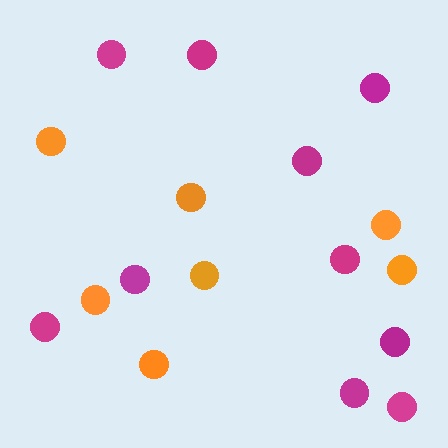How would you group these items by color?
There are 2 groups: one group of orange circles (7) and one group of magenta circles (10).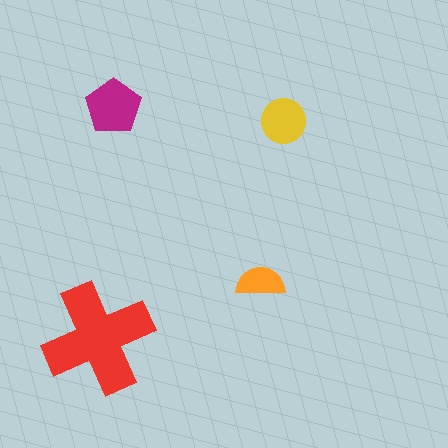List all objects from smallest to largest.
The orange semicircle, the yellow circle, the magenta pentagon, the red cross.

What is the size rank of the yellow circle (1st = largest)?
3rd.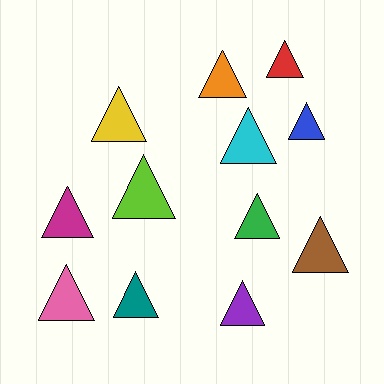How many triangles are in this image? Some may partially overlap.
There are 12 triangles.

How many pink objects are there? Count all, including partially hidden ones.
There is 1 pink object.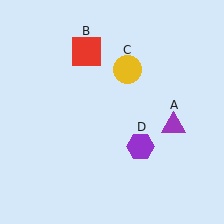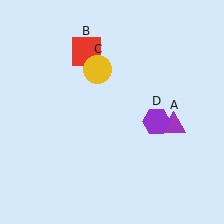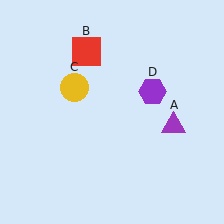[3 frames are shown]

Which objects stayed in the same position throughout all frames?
Purple triangle (object A) and red square (object B) remained stationary.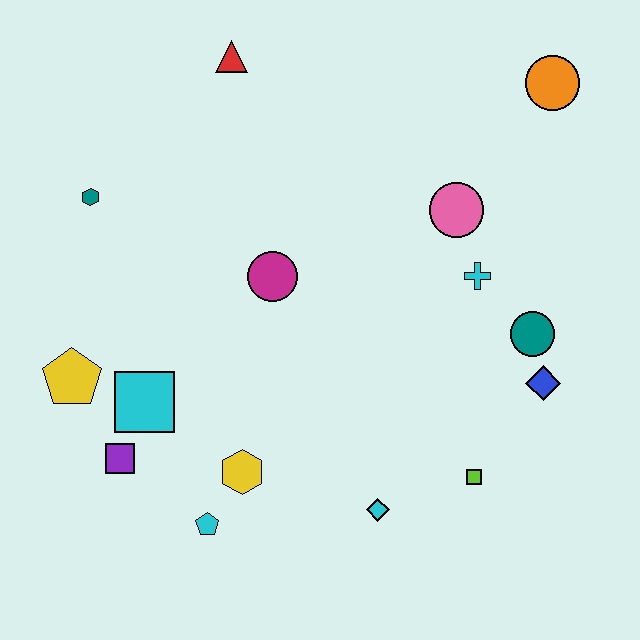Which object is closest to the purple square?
The cyan square is closest to the purple square.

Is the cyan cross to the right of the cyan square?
Yes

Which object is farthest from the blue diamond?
The teal hexagon is farthest from the blue diamond.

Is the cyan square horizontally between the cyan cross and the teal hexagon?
Yes